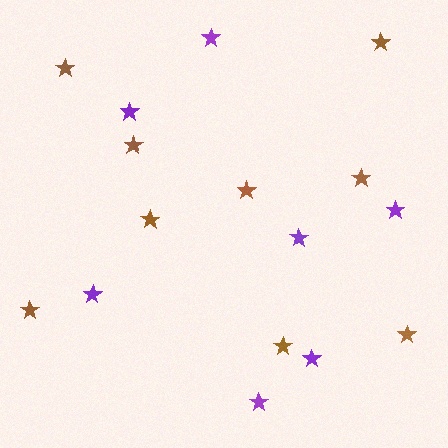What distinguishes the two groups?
There are 2 groups: one group of purple stars (7) and one group of brown stars (9).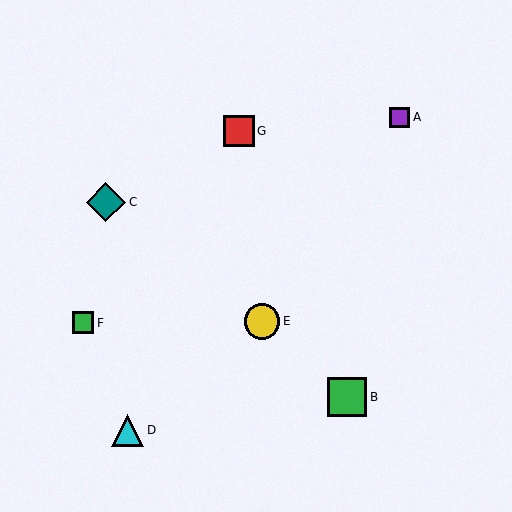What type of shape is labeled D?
Shape D is a cyan triangle.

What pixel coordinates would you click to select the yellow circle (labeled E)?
Click at (262, 321) to select the yellow circle E.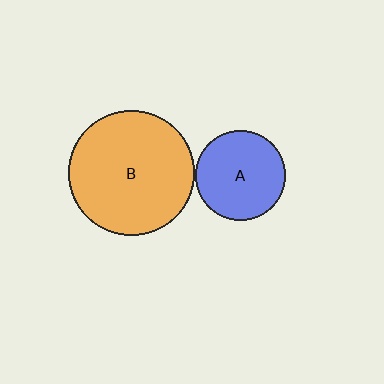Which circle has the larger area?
Circle B (orange).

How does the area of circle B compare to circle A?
Approximately 1.9 times.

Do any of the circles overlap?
No, none of the circles overlap.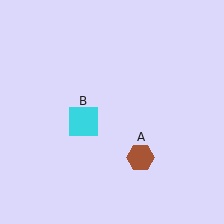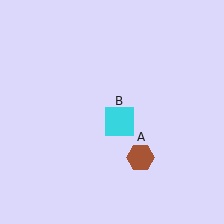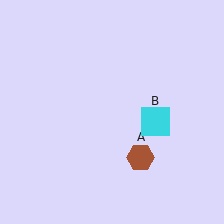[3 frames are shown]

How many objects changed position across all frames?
1 object changed position: cyan square (object B).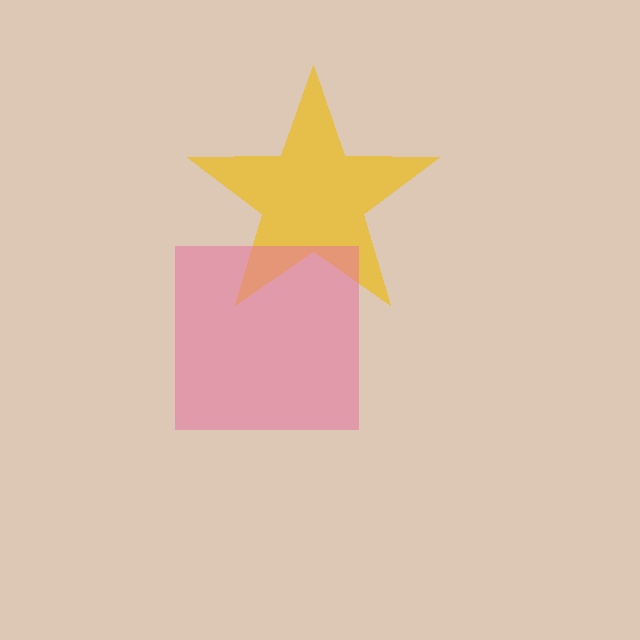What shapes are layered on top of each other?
The layered shapes are: a yellow star, a pink square.